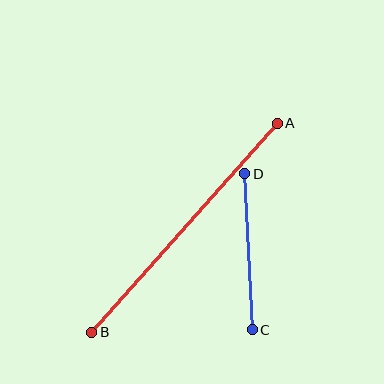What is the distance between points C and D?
The distance is approximately 156 pixels.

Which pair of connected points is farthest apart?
Points A and B are farthest apart.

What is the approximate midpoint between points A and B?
The midpoint is at approximately (185, 228) pixels.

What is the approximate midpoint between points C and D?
The midpoint is at approximately (248, 252) pixels.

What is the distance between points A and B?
The distance is approximately 280 pixels.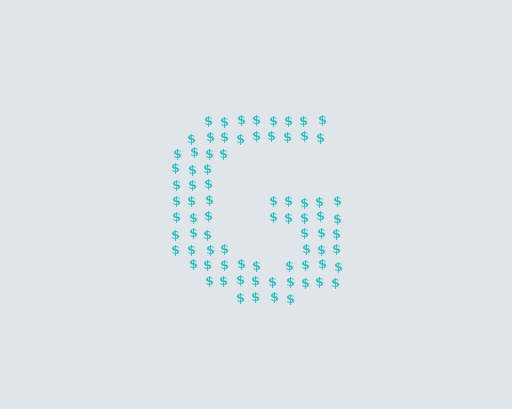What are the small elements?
The small elements are dollar signs.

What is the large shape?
The large shape is the letter G.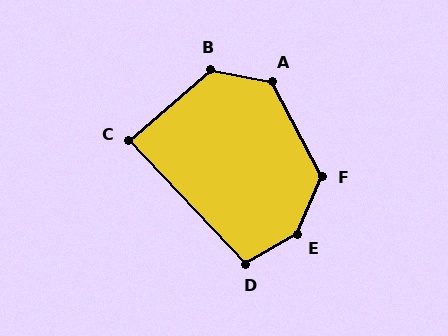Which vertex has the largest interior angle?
E, at approximately 144 degrees.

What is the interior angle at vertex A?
Approximately 129 degrees (obtuse).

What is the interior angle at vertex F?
Approximately 129 degrees (obtuse).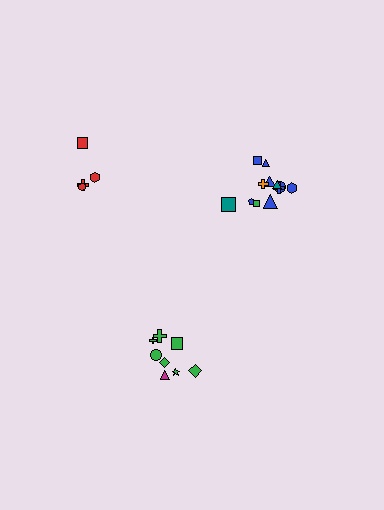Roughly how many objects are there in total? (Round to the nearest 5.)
Roughly 25 objects in total.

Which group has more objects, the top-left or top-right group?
The top-right group.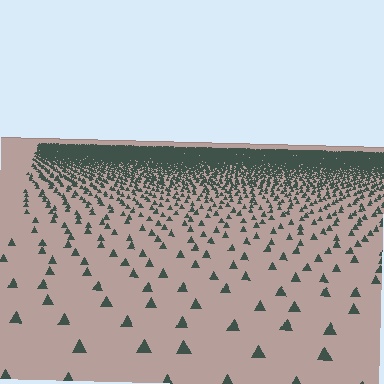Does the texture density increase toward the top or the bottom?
Density increases toward the top.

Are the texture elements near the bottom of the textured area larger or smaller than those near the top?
Larger. Near the bottom, elements are closer to the viewer and appear at a bigger on-screen size.